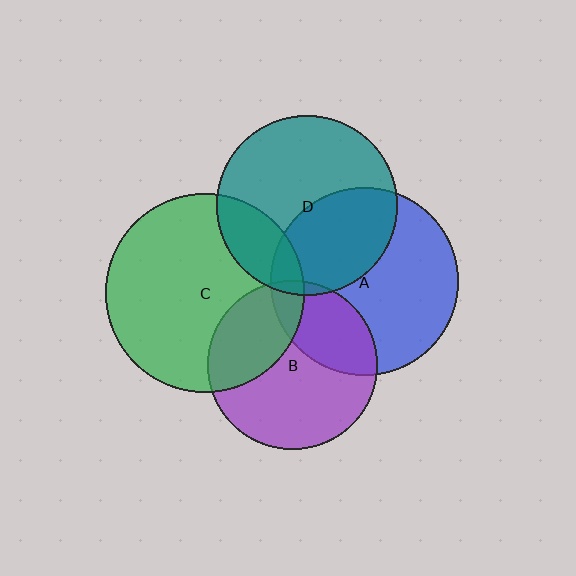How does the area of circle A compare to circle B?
Approximately 1.2 times.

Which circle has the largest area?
Circle C (green).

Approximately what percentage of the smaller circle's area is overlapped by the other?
Approximately 10%.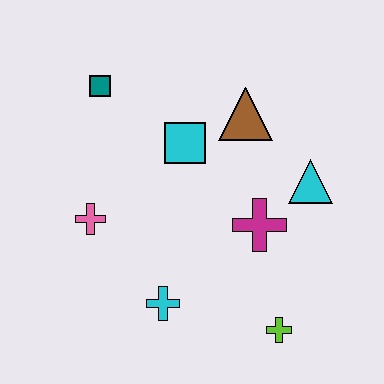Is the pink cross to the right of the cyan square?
No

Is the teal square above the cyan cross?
Yes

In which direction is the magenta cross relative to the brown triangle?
The magenta cross is below the brown triangle.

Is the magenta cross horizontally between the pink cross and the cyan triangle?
Yes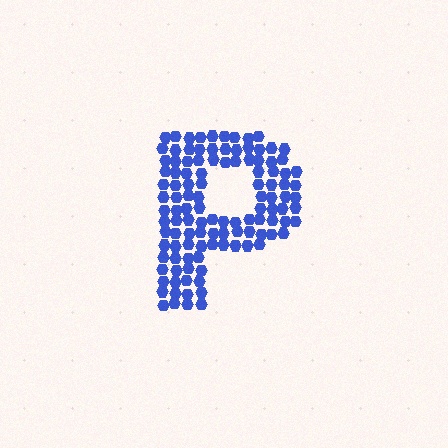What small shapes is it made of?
It is made of small hexagons.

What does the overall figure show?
The overall figure shows the letter P.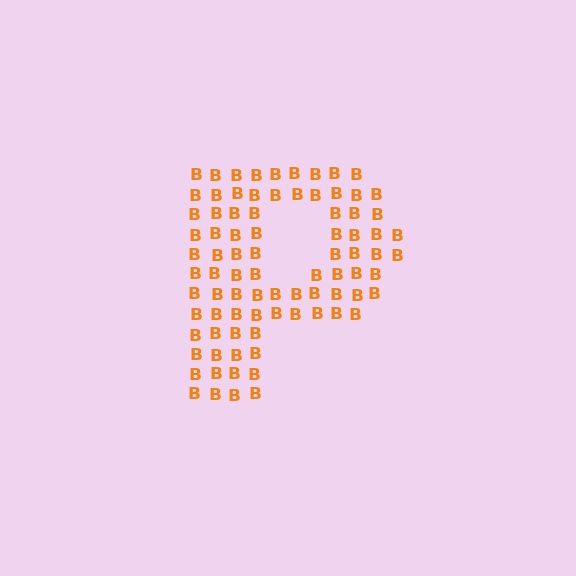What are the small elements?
The small elements are letter B's.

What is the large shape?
The large shape is the letter P.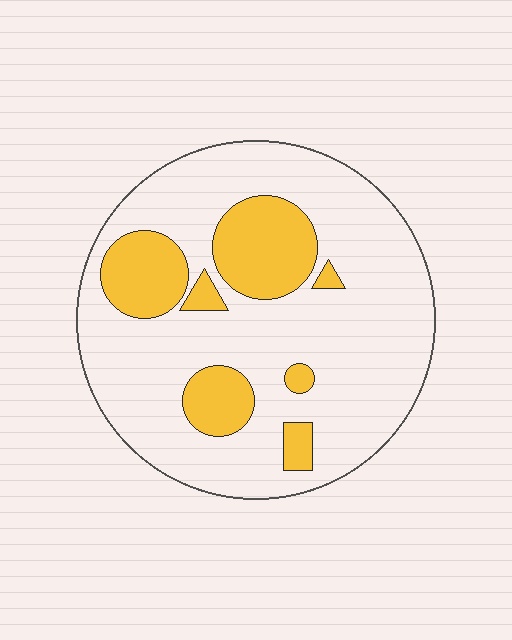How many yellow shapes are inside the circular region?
7.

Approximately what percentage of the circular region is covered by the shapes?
Approximately 25%.